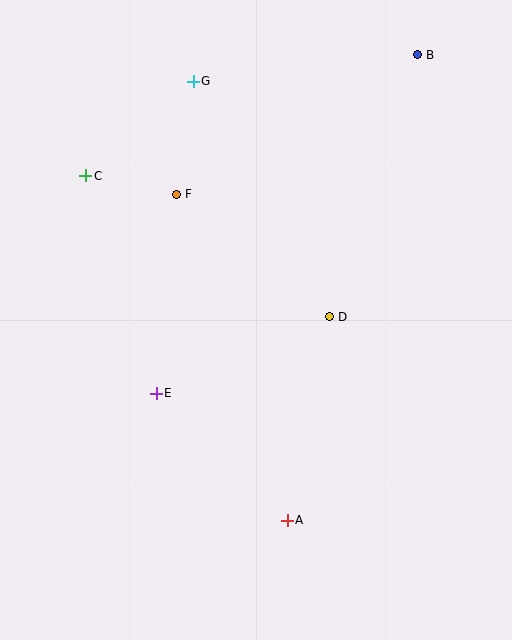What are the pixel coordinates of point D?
Point D is at (330, 317).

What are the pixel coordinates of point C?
Point C is at (86, 176).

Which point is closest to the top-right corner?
Point B is closest to the top-right corner.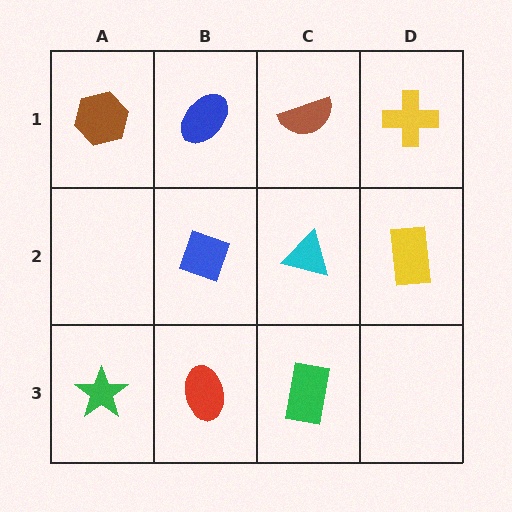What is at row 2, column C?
A cyan triangle.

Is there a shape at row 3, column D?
No, that cell is empty.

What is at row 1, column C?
A brown semicircle.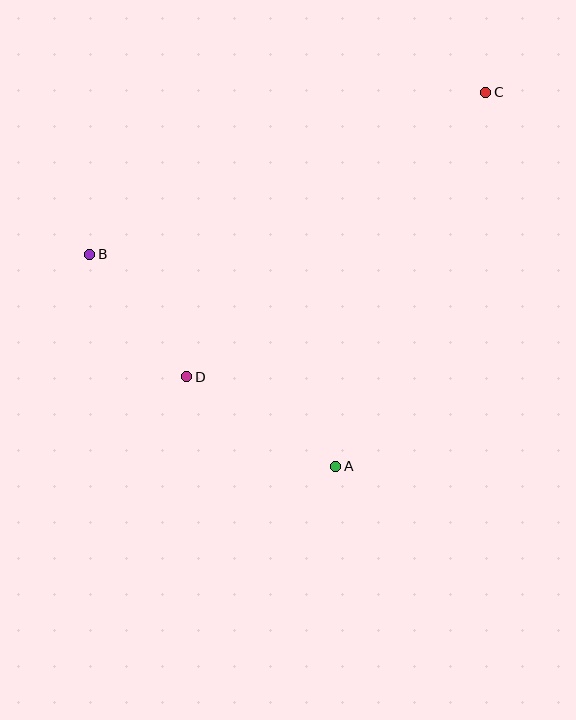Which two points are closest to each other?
Points B and D are closest to each other.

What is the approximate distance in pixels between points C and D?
The distance between C and D is approximately 413 pixels.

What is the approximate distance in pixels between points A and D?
The distance between A and D is approximately 174 pixels.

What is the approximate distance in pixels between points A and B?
The distance between A and B is approximately 325 pixels.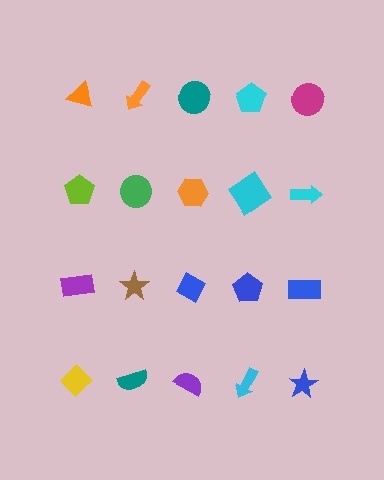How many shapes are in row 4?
5 shapes.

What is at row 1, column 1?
An orange triangle.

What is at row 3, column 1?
A purple rectangle.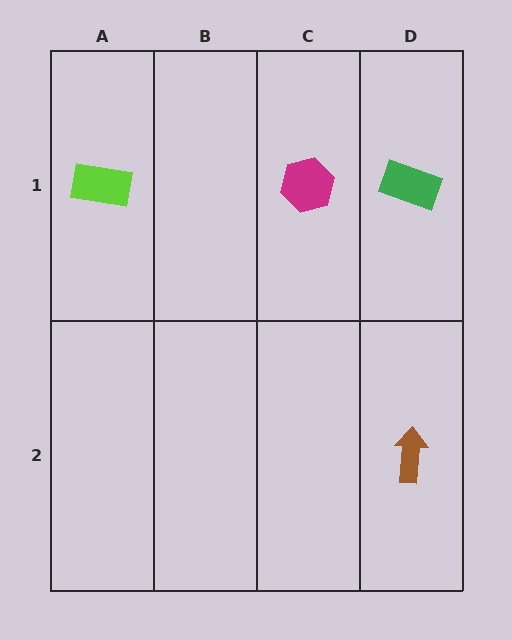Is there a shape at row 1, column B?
No, that cell is empty.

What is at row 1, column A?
A lime rectangle.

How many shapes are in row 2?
1 shape.